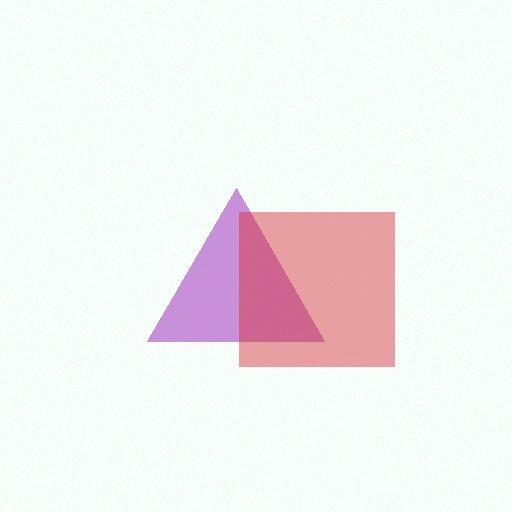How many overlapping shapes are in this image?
There are 2 overlapping shapes in the image.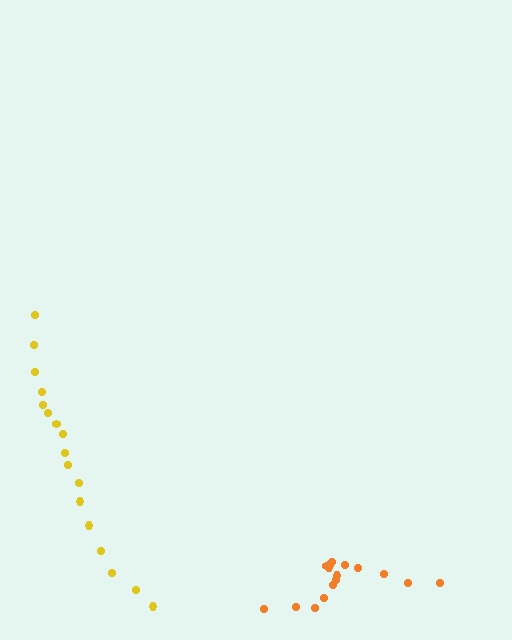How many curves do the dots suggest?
There are 2 distinct paths.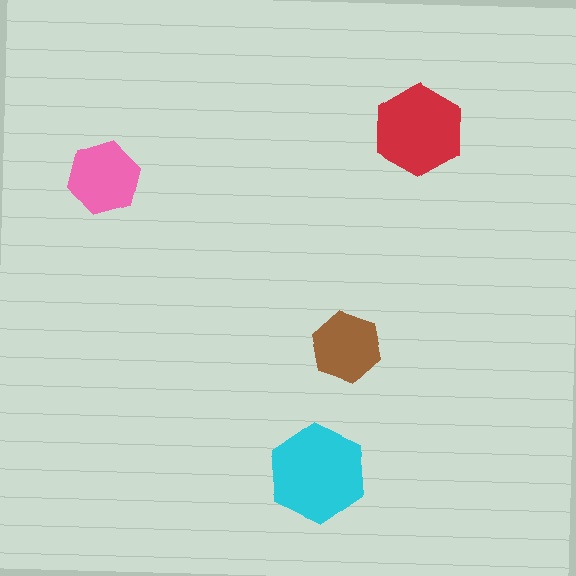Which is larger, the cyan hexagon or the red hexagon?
The cyan one.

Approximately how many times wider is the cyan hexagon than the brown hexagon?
About 1.5 times wider.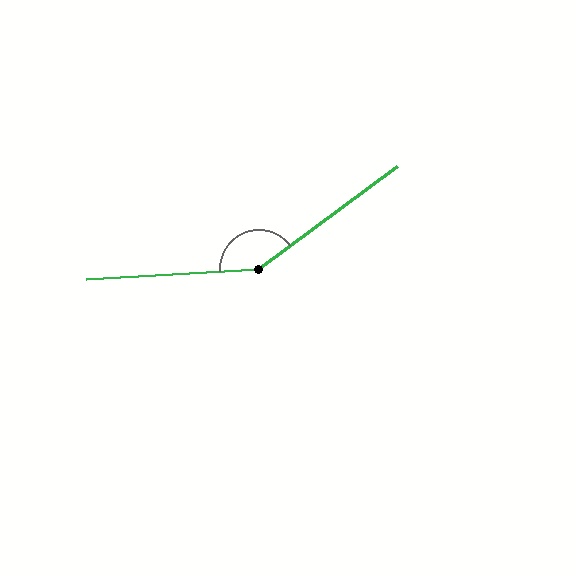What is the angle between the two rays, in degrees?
Approximately 147 degrees.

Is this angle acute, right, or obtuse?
It is obtuse.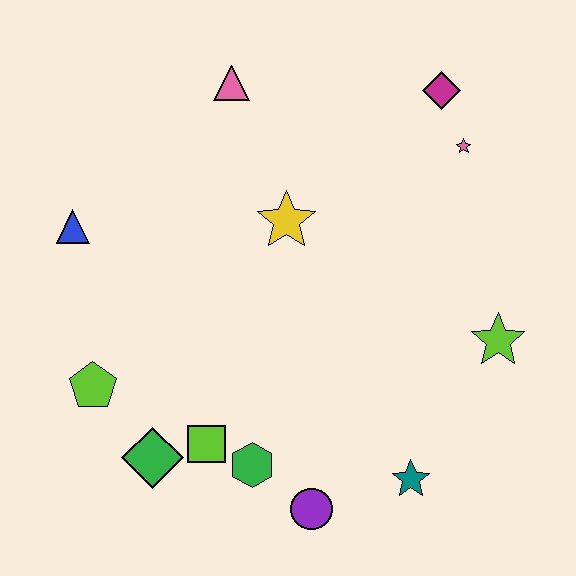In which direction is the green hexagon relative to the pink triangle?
The green hexagon is below the pink triangle.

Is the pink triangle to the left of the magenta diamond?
Yes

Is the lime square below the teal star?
No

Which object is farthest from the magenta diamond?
The green diamond is farthest from the magenta diamond.